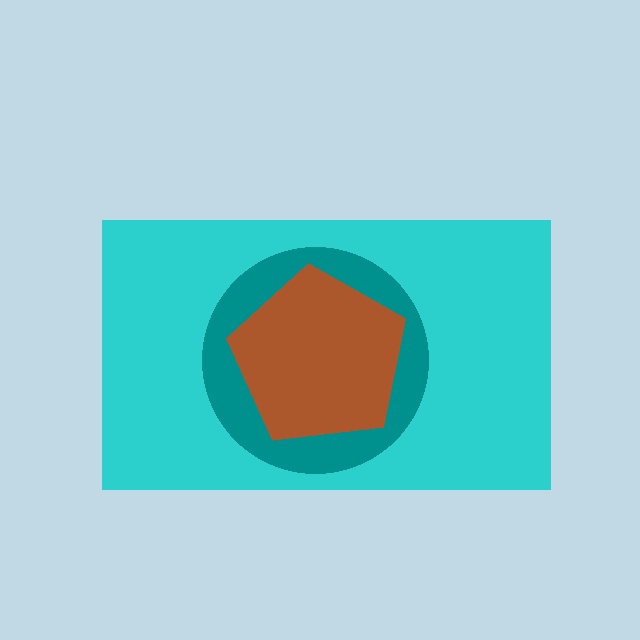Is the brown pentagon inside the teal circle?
Yes.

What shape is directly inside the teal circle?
The brown pentagon.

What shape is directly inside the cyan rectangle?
The teal circle.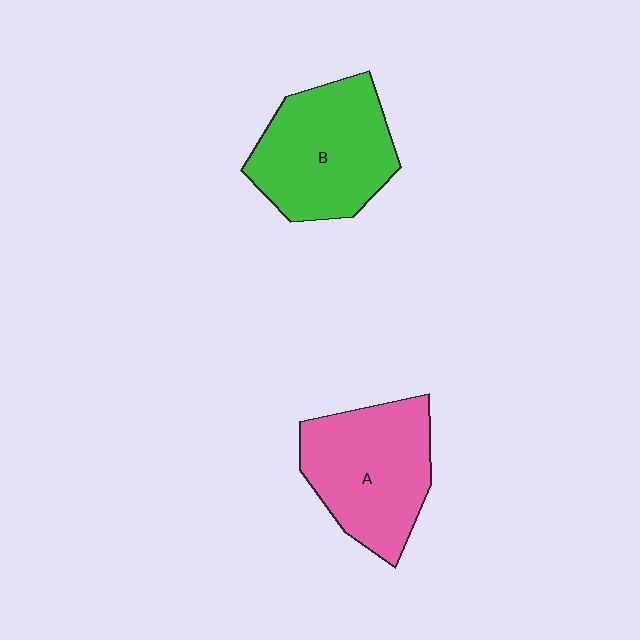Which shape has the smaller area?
Shape A (pink).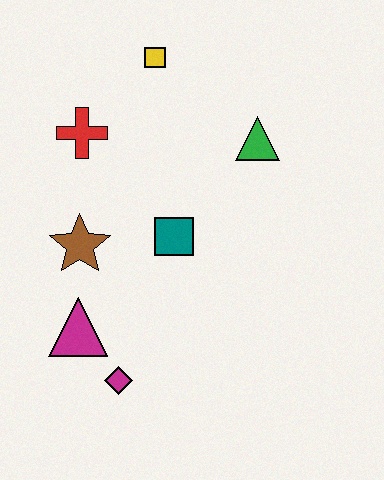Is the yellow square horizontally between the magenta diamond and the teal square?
Yes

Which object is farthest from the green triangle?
The magenta diamond is farthest from the green triangle.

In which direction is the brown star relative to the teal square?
The brown star is to the left of the teal square.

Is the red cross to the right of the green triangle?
No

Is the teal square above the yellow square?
No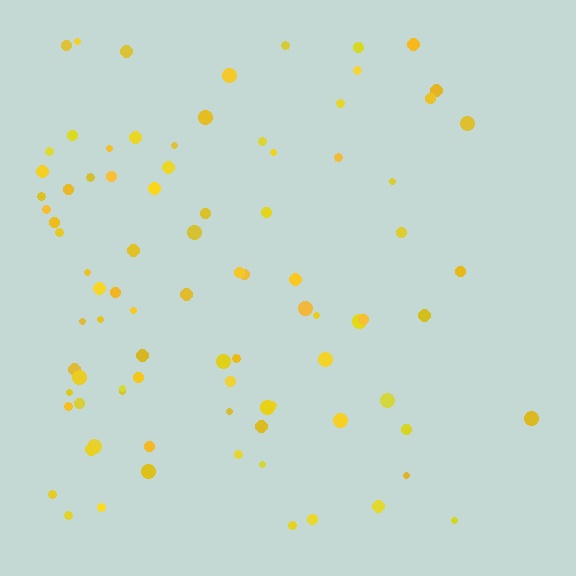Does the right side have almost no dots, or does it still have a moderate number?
Still a moderate number, just noticeably fewer than the left.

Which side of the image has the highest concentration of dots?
The left.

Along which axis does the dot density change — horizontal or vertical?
Horizontal.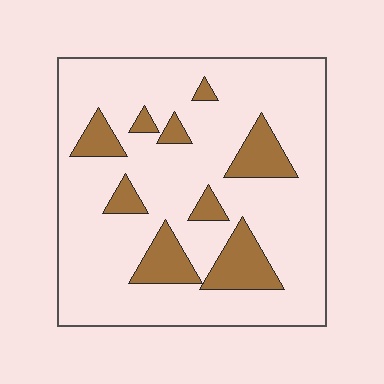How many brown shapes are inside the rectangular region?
9.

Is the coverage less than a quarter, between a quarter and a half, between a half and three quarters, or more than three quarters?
Less than a quarter.